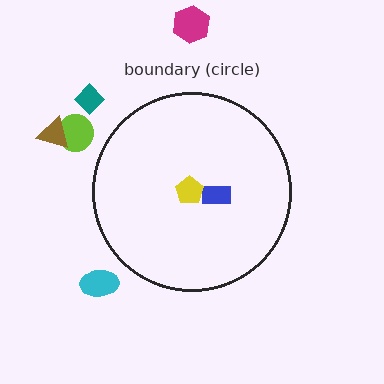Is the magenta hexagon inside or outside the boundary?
Outside.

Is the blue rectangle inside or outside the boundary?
Inside.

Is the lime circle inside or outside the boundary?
Outside.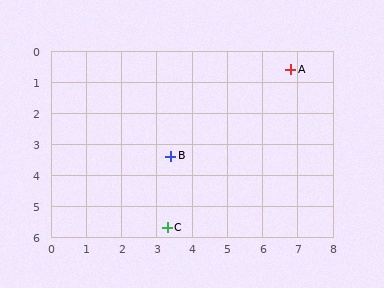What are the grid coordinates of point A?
Point A is at approximately (6.8, 0.6).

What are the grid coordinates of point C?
Point C is at approximately (3.3, 5.7).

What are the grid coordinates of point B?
Point B is at approximately (3.4, 3.4).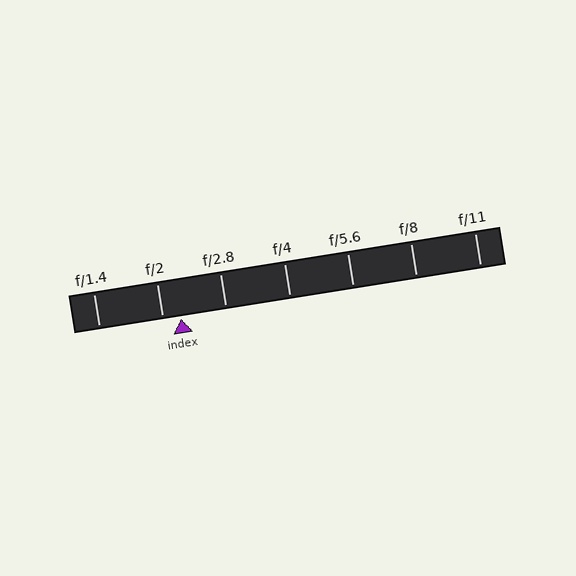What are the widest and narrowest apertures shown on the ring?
The widest aperture shown is f/1.4 and the narrowest is f/11.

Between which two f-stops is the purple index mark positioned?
The index mark is between f/2 and f/2.8.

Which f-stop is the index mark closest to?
The index mark is closest to f/2.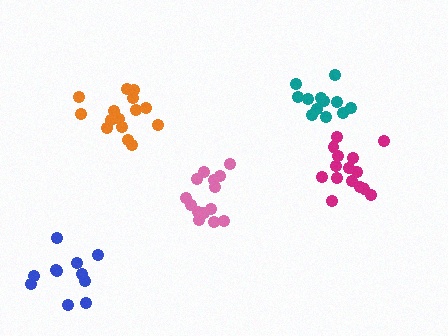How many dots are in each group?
Group 1: 11 dots, Group 2: 12 dots, Group 3: 15 dots, Group 4: 15 dots, Group 5: 14 dots (67 total).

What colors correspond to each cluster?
The clusters are colored: blue, teal, orange, magenta, pink.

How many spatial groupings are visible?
There are 5 spatial groupings.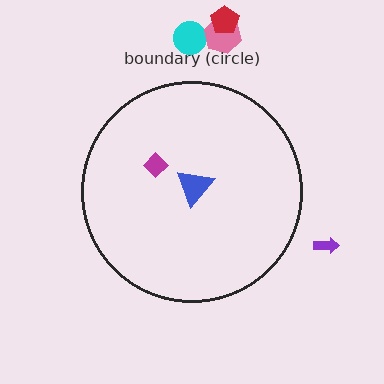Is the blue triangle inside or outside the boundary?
Inside.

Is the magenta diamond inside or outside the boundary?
Inside.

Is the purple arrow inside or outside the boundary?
Outside.